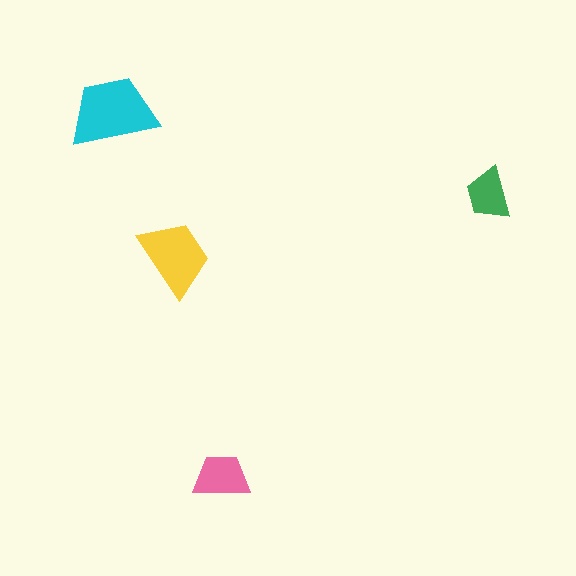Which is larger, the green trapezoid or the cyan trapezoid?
The cyan one.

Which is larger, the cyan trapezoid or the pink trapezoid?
The cyan one.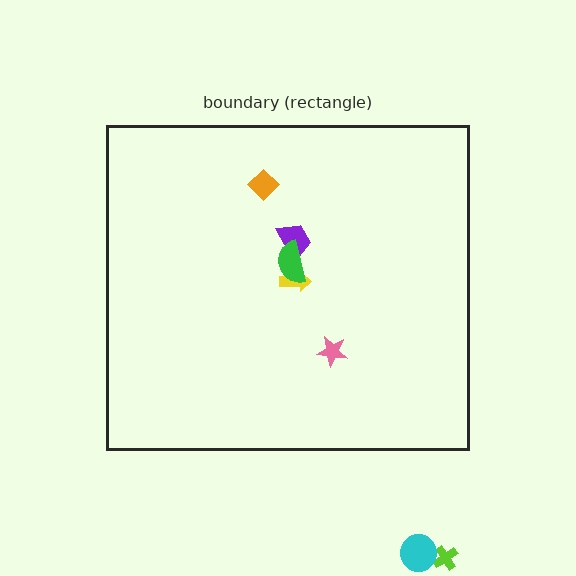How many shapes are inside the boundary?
5 inside, 2 outside.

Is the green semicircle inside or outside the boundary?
Inside.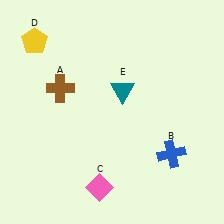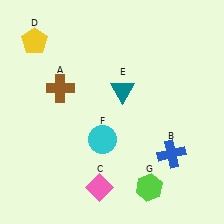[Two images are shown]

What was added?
A cyan circle (F), a lime hexagon (G) were added in Image 2.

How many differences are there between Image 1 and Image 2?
There are 2 differences between the two images.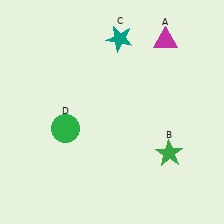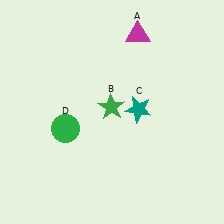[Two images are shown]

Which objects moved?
The objects that moved are: the magenta triangle (A), the green star (B), the teal star (C).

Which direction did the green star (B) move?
The green star (B) moved left.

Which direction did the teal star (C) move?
The teal star (C) moved down.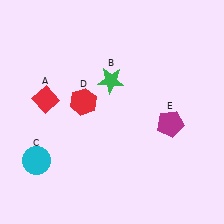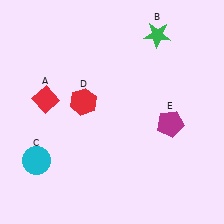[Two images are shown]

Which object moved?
The green star (B) moved right.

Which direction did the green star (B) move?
The green star (B) moved right.